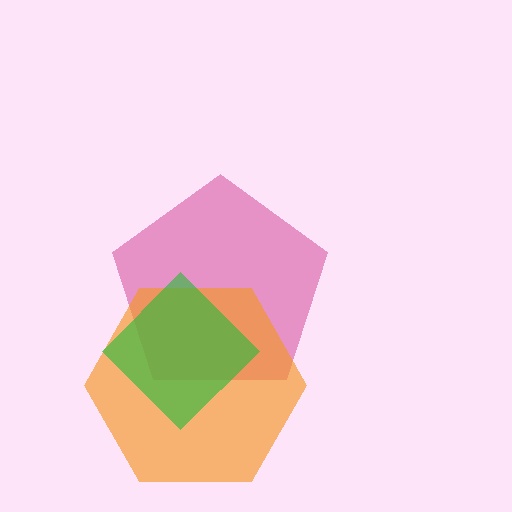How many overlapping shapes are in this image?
There are 3 overlapping shapes in the image.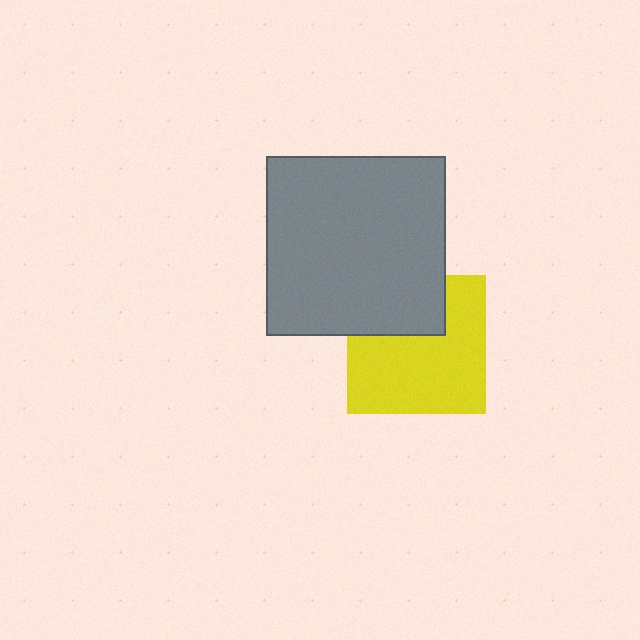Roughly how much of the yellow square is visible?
Most of it is visible (roughly 69%).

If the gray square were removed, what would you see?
You would see the complete yellow square.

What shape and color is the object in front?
The object in front is a gray square.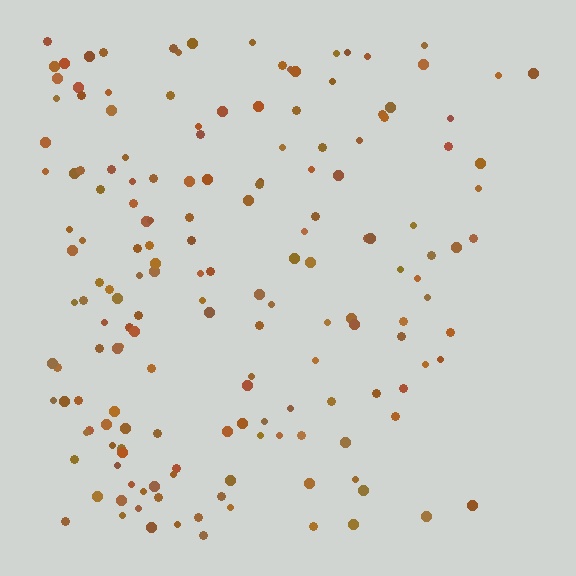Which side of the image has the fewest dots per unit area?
The right.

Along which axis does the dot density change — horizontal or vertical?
Horizontal.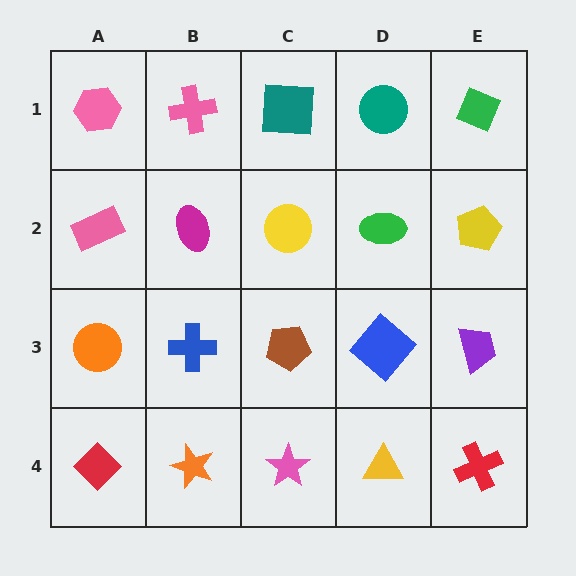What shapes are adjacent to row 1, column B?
A magenta ellipse (row 2, column B), a pink hexagon (row 1, column A), a teal square (row 1, column C).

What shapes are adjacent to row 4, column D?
A blue diamond (row 3, column D), a pink star (row 4, column C), a red cross (row 4, column E).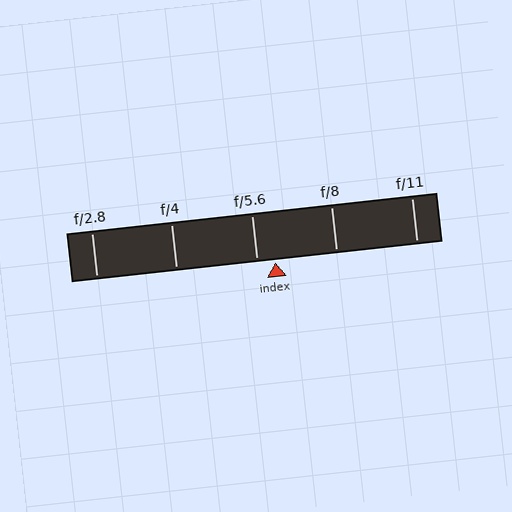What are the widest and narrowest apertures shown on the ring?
The widest aperture shown is f/2.8 and the narrowest is f/11.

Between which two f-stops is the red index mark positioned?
The index mark is between f/5.6 and f/8.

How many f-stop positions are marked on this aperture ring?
There are 5 f-stop positions marked.